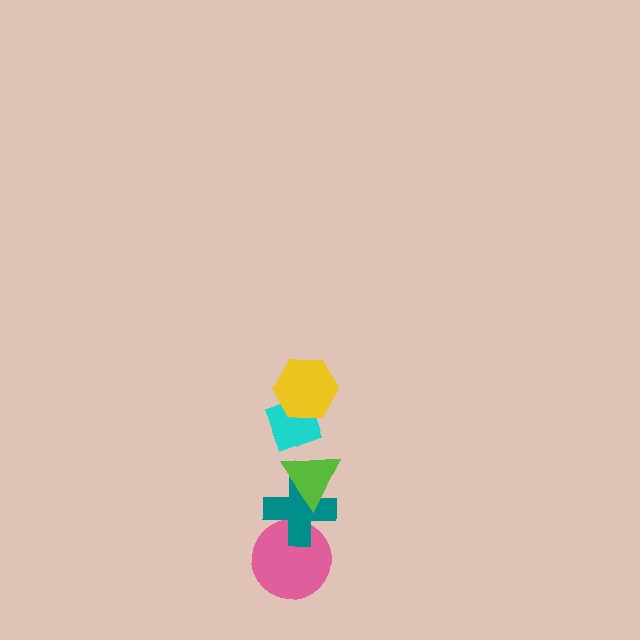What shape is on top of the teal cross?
The lime triangle is on top of the teal cross.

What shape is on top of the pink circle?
The teal cross is on top of the pink circle.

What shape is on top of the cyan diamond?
The yellow hexagon is on top of the cyan diamond.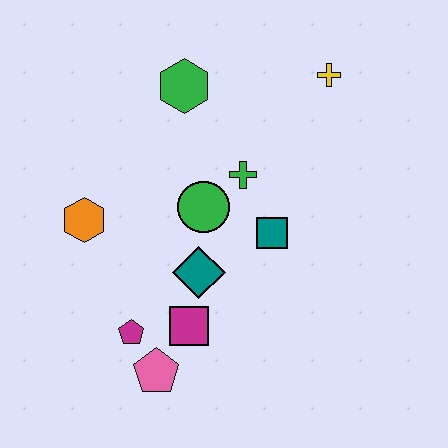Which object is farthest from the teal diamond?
The yellow cross is farthest from the teal diamond.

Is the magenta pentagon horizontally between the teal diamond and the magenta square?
No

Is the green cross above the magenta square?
Yes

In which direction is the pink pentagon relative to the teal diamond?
The pink pentagon is below the teal diamond.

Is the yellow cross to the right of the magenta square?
Yes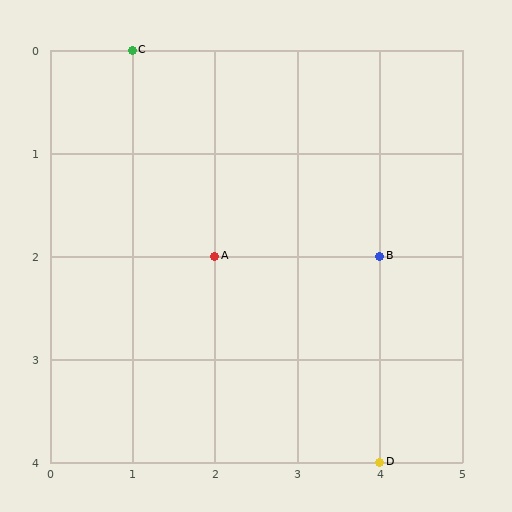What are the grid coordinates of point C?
Point C is at grid coordinates (1, 0).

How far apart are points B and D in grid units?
Points B and D are 2 rows apart.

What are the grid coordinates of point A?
Point A is at grid coordinates (2, 2).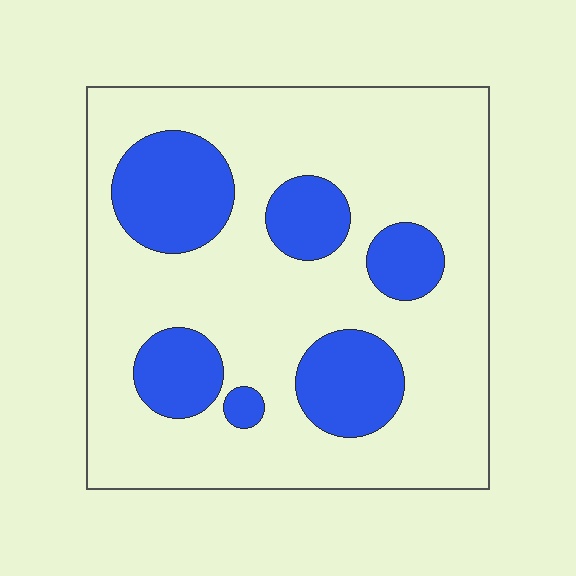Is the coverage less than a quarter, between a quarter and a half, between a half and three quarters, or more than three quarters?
Less than a quarter.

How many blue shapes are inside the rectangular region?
6.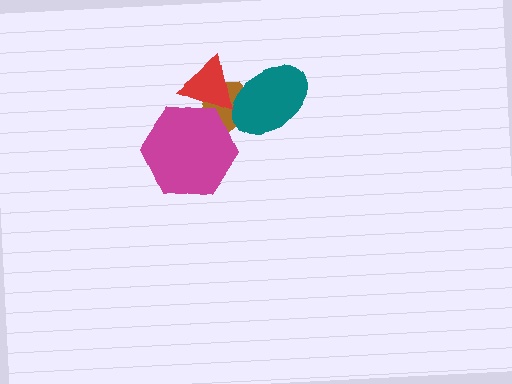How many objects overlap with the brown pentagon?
3 objects overlap with the brown pentagon.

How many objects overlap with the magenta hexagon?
2 objects overlap with the magenta hexagon.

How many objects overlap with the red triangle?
3 objects overlap with the red triangle.